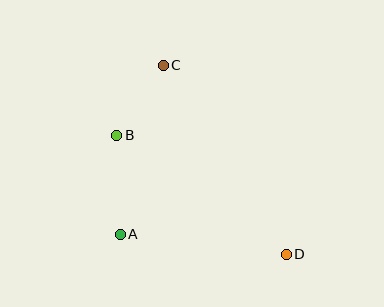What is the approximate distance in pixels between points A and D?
The distance between A and D is approximately 167 pixels.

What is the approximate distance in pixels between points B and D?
The distance between B and D is approximately 207 pixels.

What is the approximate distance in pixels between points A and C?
The distance between A and C is approximately 174 pixels.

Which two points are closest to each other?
Points B and C are closest to each other.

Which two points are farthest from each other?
Points C and D are farthest from each other.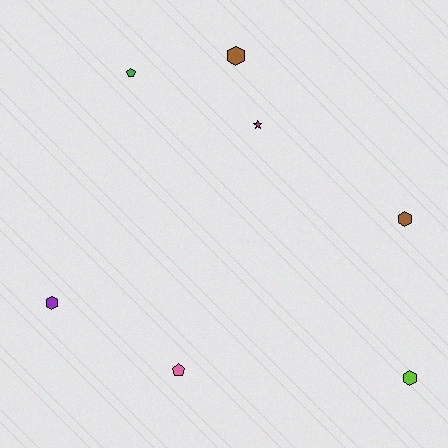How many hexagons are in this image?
There are 4 hexagons.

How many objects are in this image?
There are 7 objects.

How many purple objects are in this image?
There is 1 purple object.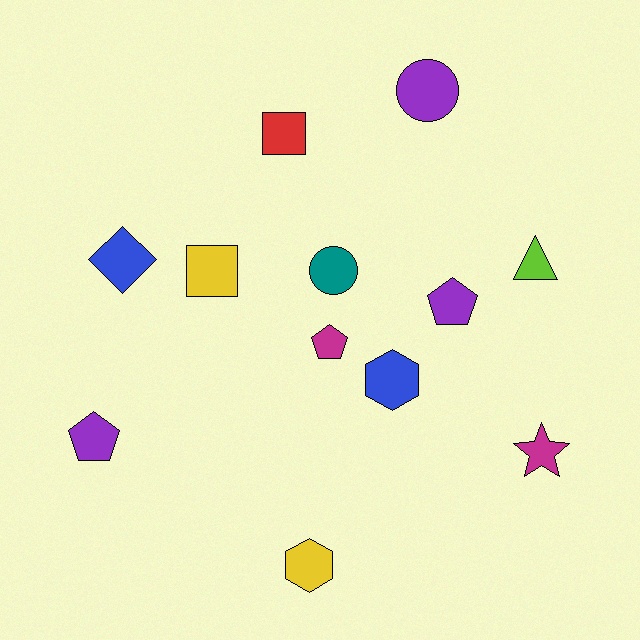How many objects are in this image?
There are 12 objects.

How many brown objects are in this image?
There are no brown objects.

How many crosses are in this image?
There are no crosses.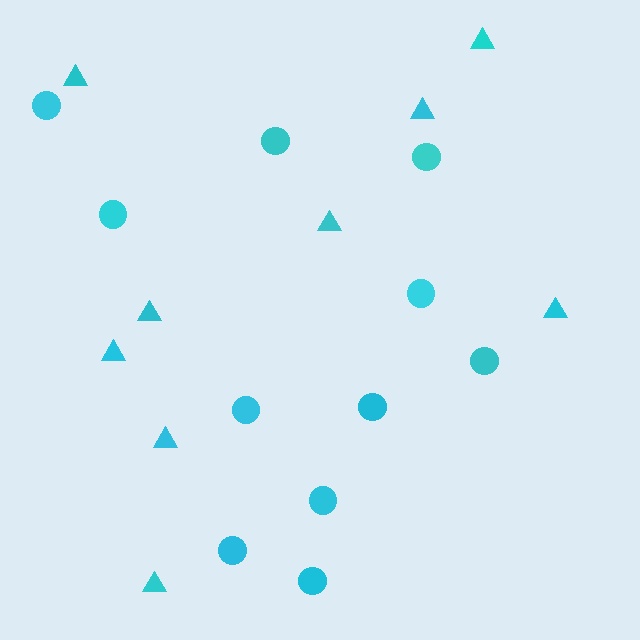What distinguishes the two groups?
There are 2 groups: one group of triangles (9) and one group of circles (11).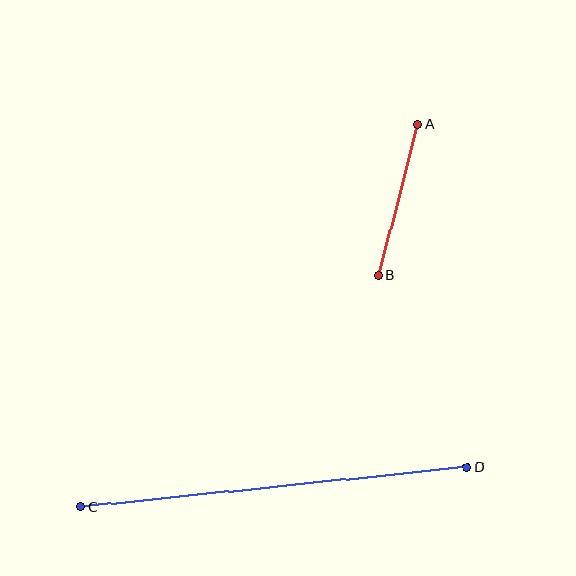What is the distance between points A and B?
The distance is approximately 156 pixels.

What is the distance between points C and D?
The distance is approximately 388 pixels.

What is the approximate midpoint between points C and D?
The midpoint is at approximately (274, 487) pixels.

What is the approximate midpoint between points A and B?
The midpoint is at approximately (398, 200) pixels.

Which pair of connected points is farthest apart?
Points C and D are farthest apart.